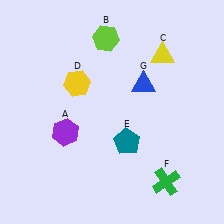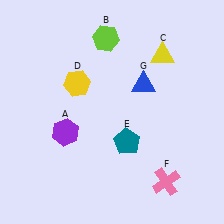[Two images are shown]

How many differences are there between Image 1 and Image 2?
There is 1 difference between the two images.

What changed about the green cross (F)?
In Image 1, F is green. In Image 2, it changed to pink.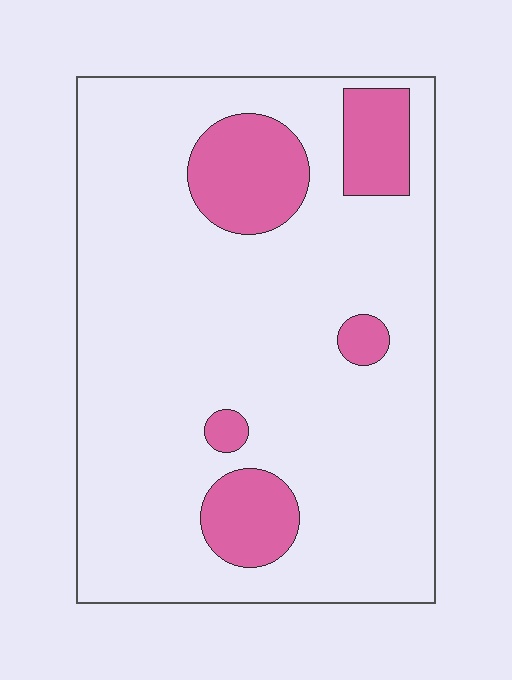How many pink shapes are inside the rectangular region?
5.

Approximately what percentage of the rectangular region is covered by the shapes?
Approximately 15%.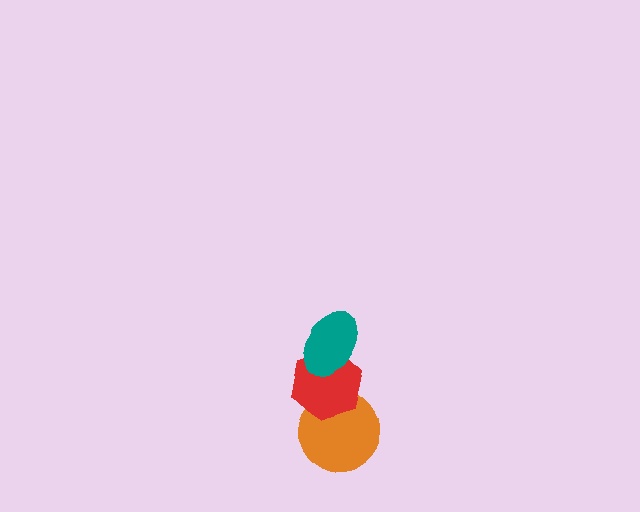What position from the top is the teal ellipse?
The teal ellipse is 1st from the top.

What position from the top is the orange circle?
The orange circle is 3rd from the top.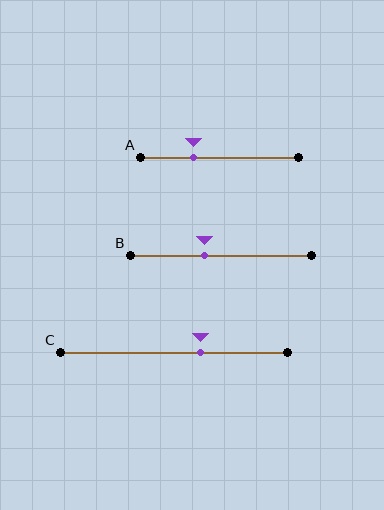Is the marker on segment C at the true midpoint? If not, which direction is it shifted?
No, the marker on segment C is shifted to the right by about 12% of the segment length.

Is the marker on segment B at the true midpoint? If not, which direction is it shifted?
No, the marker on segment B is shifted to the left by about 9% of the segment length.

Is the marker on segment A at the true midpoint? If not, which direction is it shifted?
No, the marker on segment A is shifted to the left by about 17% of the segment length.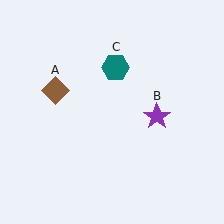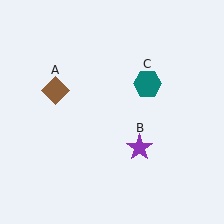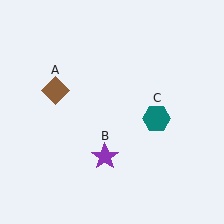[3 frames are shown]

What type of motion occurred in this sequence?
The purple star (object B), teal hexagon (object C) rotated clockwise around the center of the scene.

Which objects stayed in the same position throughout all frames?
Brown diamond (object A) remained stationary.